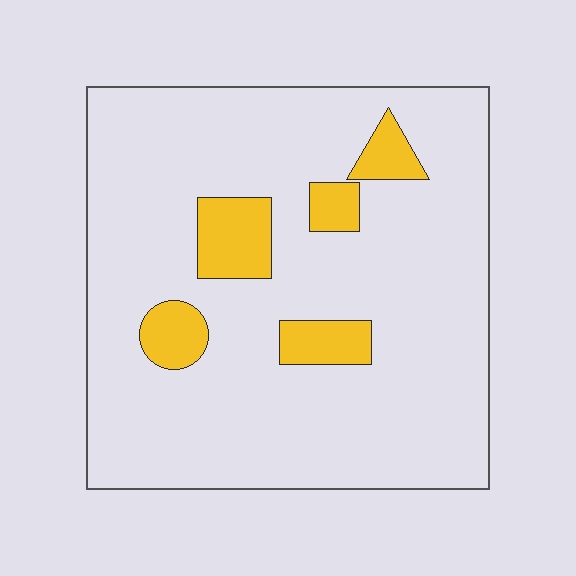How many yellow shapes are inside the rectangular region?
5.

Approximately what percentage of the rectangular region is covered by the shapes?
Approximately 10%.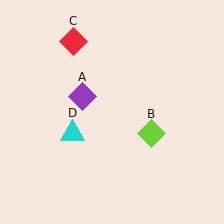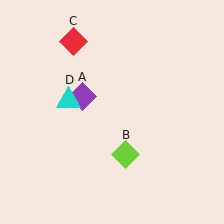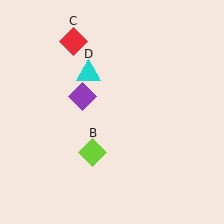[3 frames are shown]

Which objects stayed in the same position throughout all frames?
Purple diamond (object A) and red diamond (object C) remained stationary.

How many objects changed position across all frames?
2 objects changed position: lime diamond (object B), cyan triangle (object D).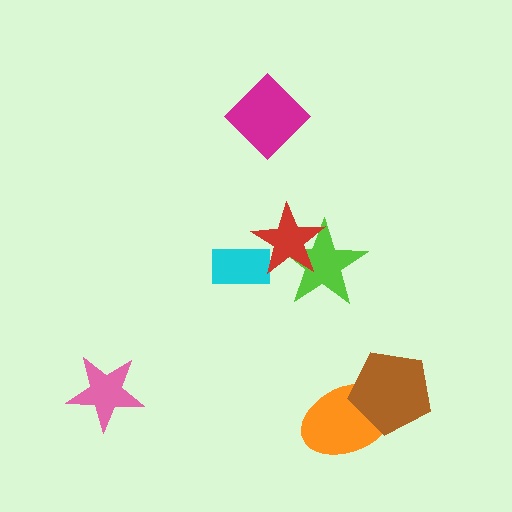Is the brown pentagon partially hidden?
No, no other shape covers it.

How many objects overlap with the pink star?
0 objects overlap with the pink star.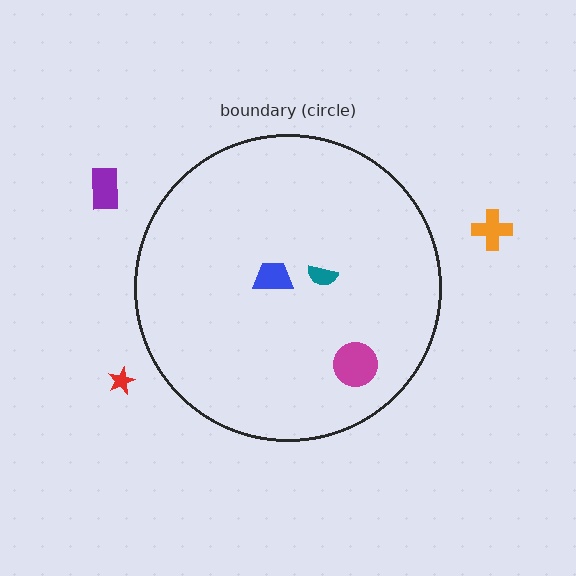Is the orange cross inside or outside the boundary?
Outside.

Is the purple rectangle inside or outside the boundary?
Outside.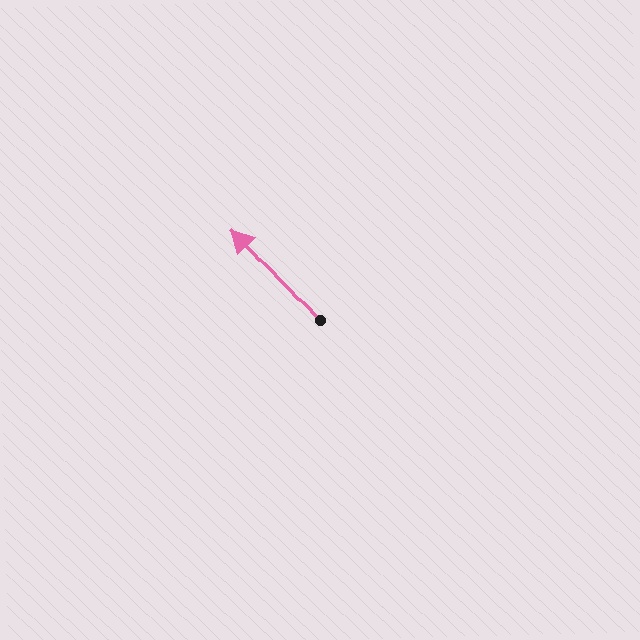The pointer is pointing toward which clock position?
Roughly 11 o'clock.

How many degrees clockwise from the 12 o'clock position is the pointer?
Approximately 317 degrees.